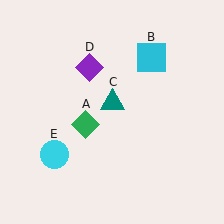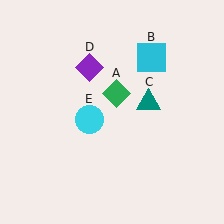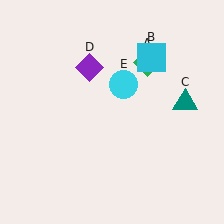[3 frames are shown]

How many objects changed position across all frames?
3 objects changed position: green diamond (object A), teal triangle (object C), cyan circle (object E).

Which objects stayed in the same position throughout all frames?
Cyan square (object B) and purple diamond (object D) remained stationary.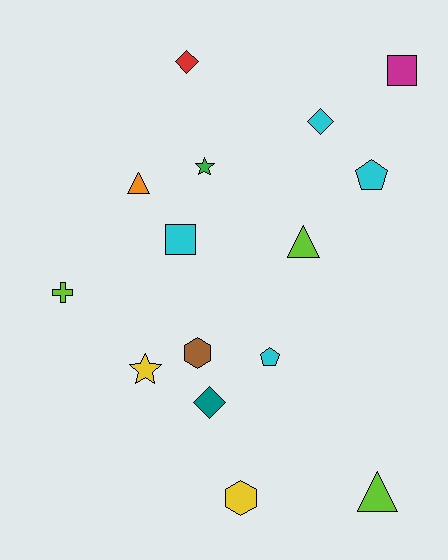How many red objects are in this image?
There is 1 red object.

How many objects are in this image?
There are 15 objects.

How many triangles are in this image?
There are 3 triangles.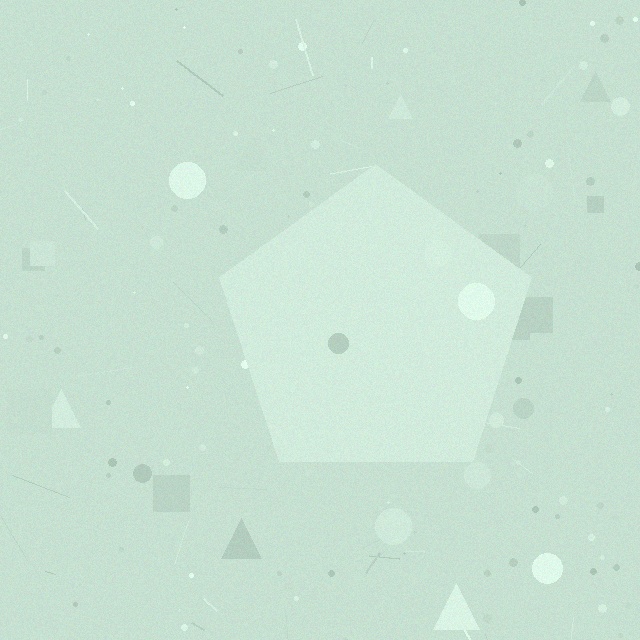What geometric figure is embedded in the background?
A pentagon is embedded in the background.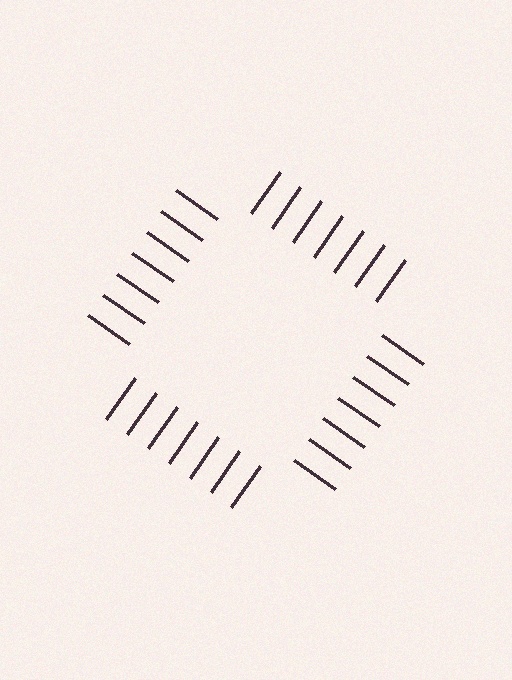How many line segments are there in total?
28 — 7 along each of the 4 edges.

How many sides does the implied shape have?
4 sides — the line-ends trace a square.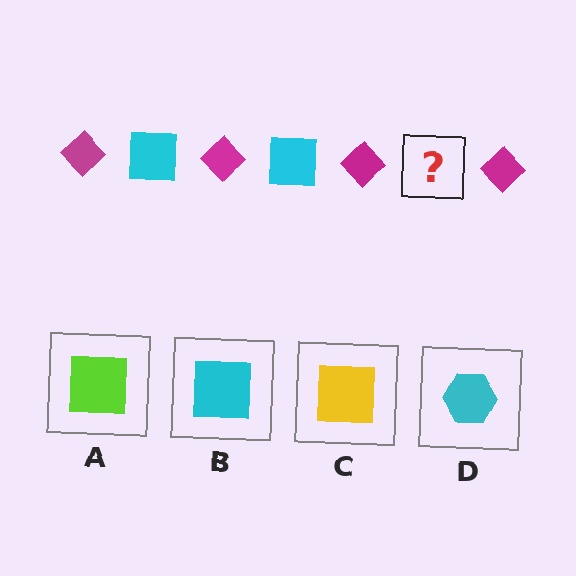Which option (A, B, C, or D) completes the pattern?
B.